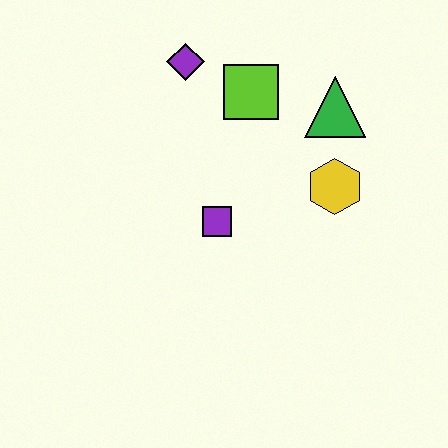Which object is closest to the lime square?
The purple diamond is closest to the lime square.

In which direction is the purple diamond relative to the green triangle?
The purple diamond is to the left of the green triangle.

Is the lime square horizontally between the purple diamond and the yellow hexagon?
Yes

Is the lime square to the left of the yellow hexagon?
Yes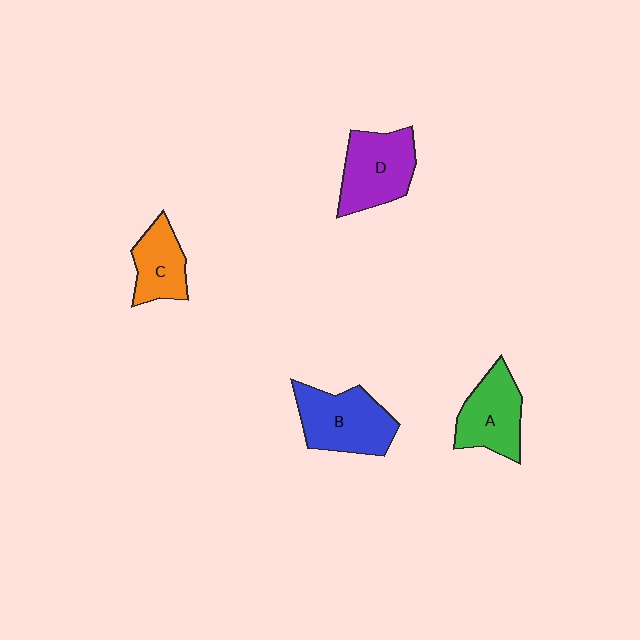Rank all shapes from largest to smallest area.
From largest to smallest: B (blue), D (purple), A (green), C (orange).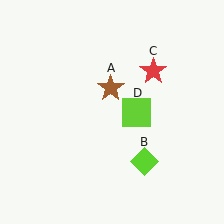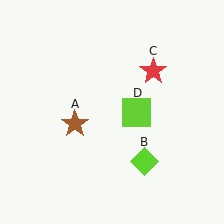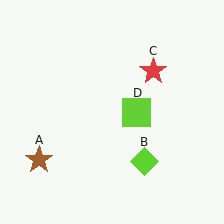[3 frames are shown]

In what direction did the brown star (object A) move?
The brown star (object A) moved down and to the left.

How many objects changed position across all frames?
1 object changed position: brown star (object A).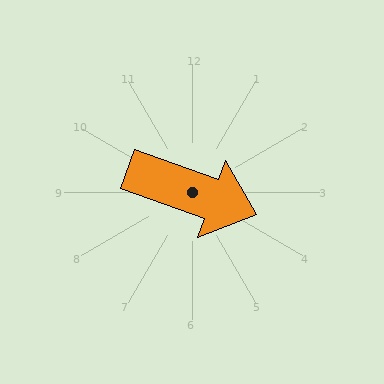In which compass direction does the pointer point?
East.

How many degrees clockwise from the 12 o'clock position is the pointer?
Approximately 110 degrees.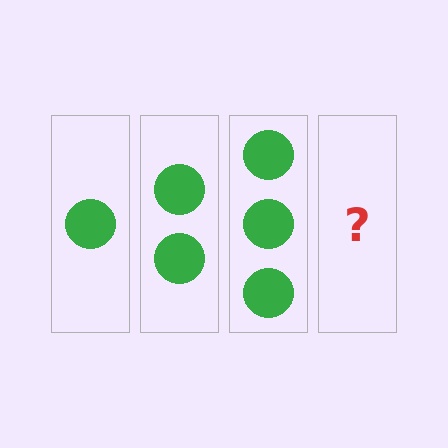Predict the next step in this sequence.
The next step is 4 circles.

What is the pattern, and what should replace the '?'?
The pattern is that each step adds one more circle. The '?' should be 4 circles.